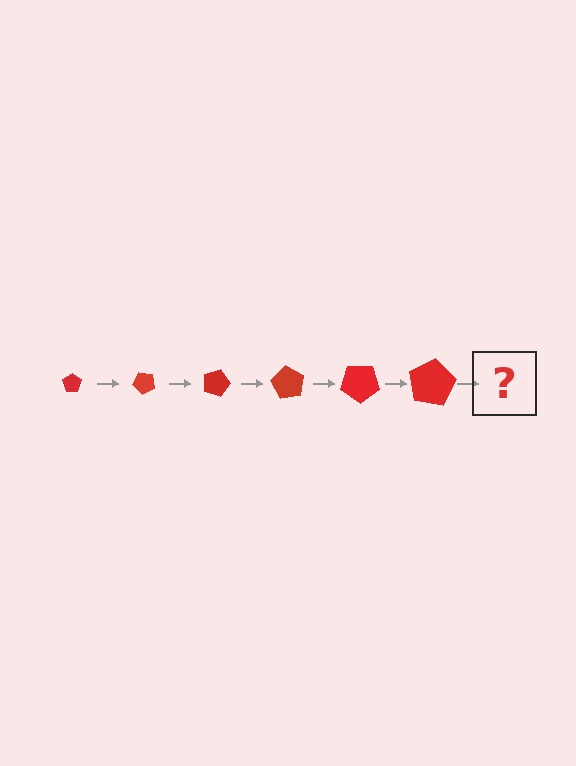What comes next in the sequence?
The next element should be a pentagon, larger than the previous one and rotated 270 degrees from the start.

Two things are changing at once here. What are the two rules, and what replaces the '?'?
The two rules are that the pentagon grows larger each step and it rotates 45 degrees each step. The '?' should be a pentagon, larger than the previous one and rotated 270 degrees from the start.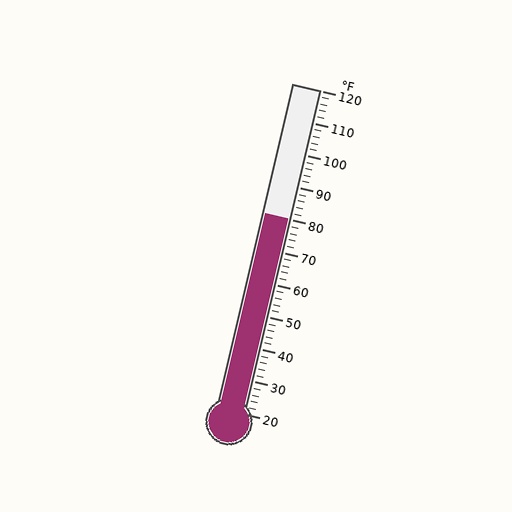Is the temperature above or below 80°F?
The temperature is at 80°F.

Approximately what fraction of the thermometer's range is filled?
The thermometer is filled to approximately 60% of its range.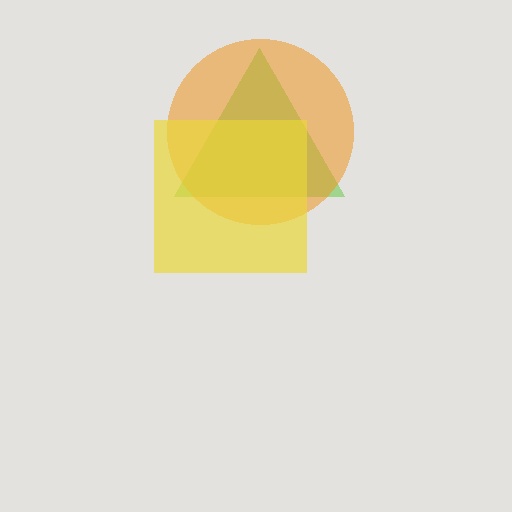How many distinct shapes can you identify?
There are 3 distinct shapes: a lime triangle, an orange circle, a yellow square.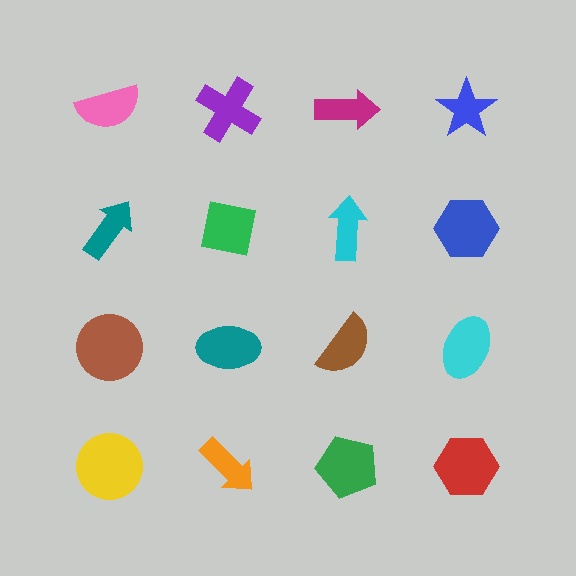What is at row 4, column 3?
A green pentagon.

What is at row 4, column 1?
A yellow circle.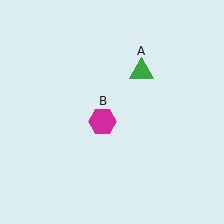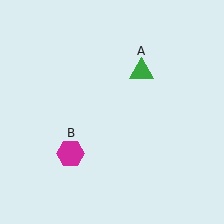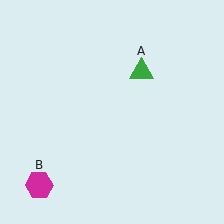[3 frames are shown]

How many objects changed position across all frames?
1 object changed position: magenta hexagon (object B).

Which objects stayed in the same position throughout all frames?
Green triangle (object A) remained stationary.